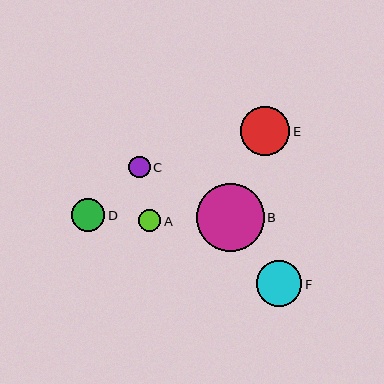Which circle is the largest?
Circle B is the largest with a size of approximately 67 pixels.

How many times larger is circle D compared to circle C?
Circle D is approximately 1.5 times the size of circle C.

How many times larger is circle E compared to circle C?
Circle E is approximately 2.3 times the size of circle C.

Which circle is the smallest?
Circle C is the smallest with a size of approximately 21 pixels.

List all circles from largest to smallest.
From largest to smallest: B, E, F, D, A, C.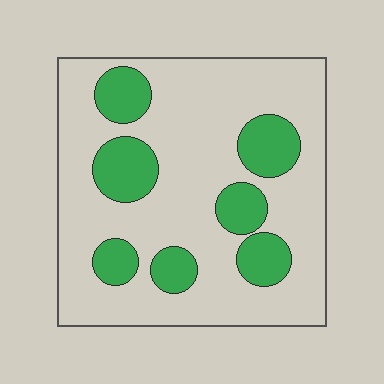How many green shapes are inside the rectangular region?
7.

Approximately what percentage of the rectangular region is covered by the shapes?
Approximately 25%.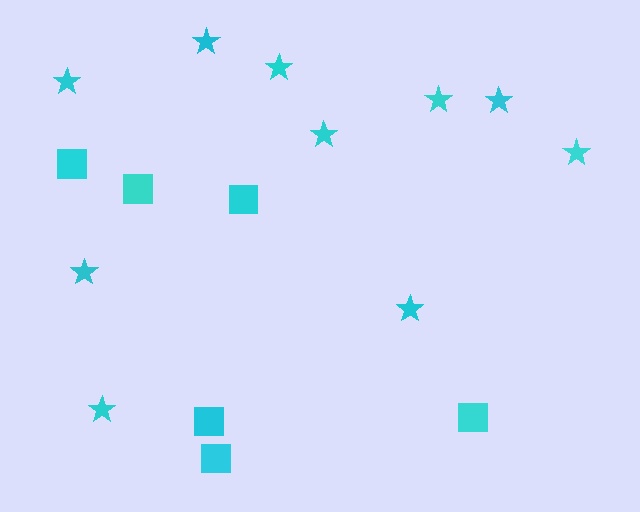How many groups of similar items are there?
There are 2 groups: one group of squares (6) and one group of stars (10).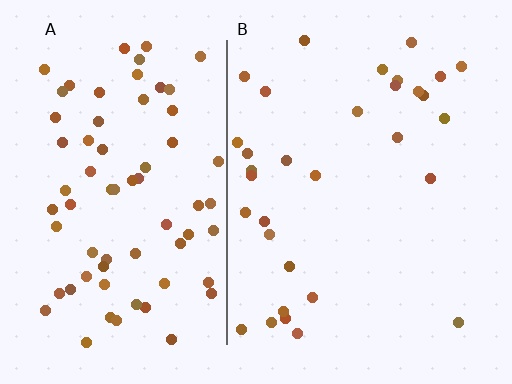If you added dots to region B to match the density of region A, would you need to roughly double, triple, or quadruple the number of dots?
Approximately double.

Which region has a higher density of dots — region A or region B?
A (the left).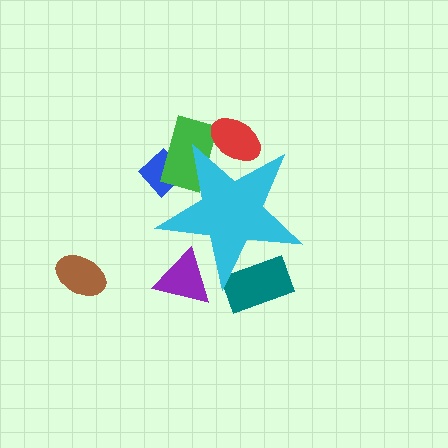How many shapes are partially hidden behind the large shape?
5 shapes are partially hidden.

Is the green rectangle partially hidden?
Yes, the green rectangle is partially hidden behind the cyan star.